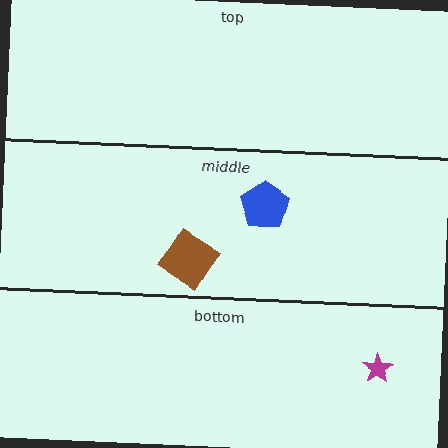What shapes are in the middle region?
The blue pentagon, the brown diamond.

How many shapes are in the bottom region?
1.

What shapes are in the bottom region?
The magenta star.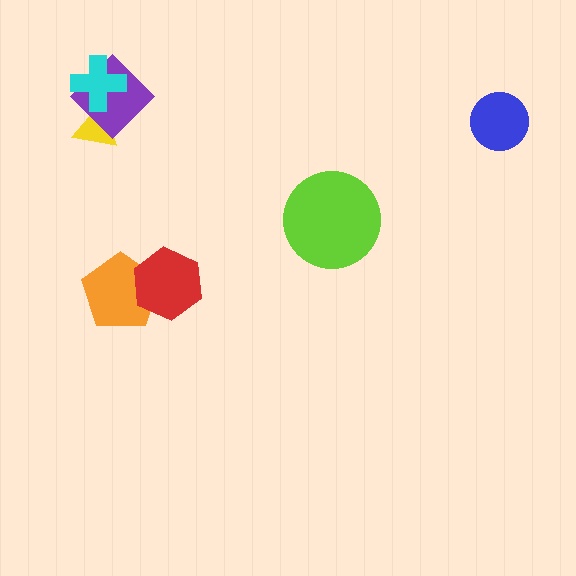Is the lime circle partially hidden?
No, no other shape covers it.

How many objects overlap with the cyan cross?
2 objects overlap with the cyan cross.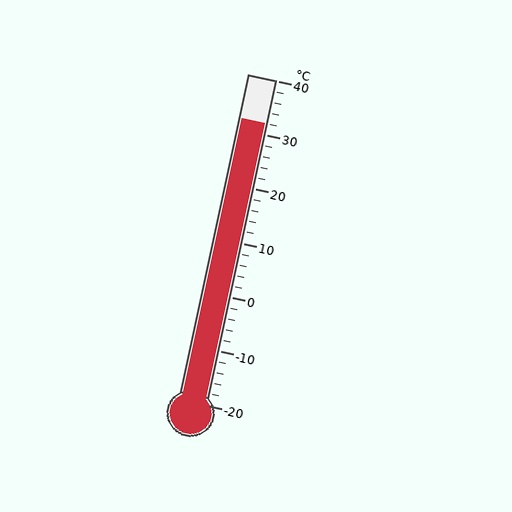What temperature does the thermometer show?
The thermometer shows approximately 32°C.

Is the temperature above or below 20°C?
The temperature is above 20°C.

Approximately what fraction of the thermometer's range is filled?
The thermometer is filled to approximately 85% of its range.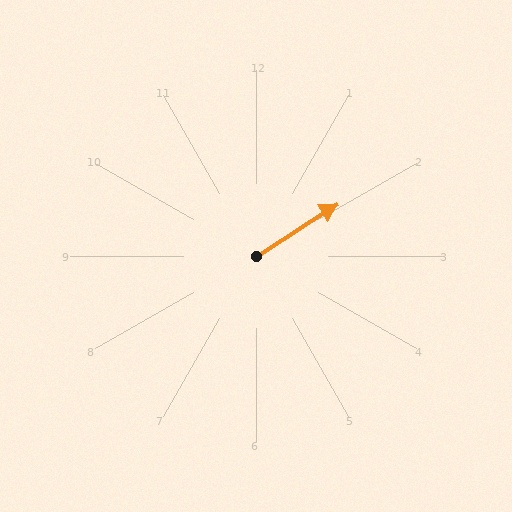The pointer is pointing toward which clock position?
Roughly 2 o'clock.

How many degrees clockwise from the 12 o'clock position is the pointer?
Approximately 57 degrees.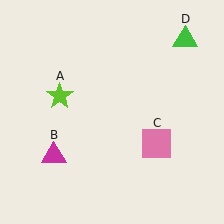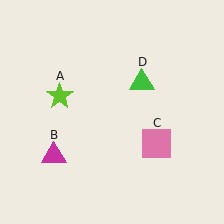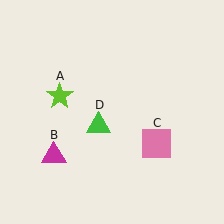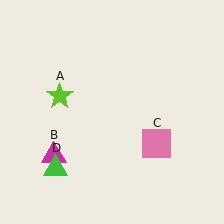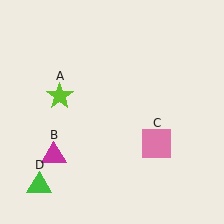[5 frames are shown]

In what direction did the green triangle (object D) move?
The green triangle (object D) moved down and to the left.